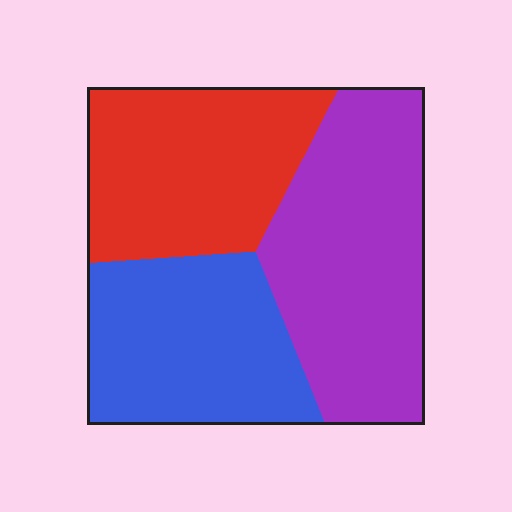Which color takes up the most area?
Purple, at roughly 40%.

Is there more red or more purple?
Purple.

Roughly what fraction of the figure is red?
Red covers around 30% of the figure.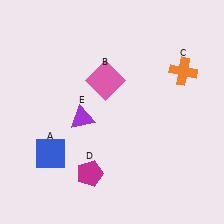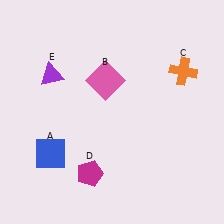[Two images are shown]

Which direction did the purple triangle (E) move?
The purple triangle (E) moved up.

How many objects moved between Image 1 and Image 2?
1 object moved between the two images.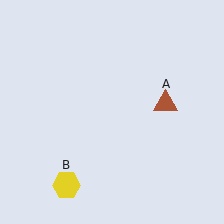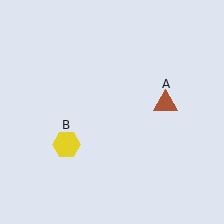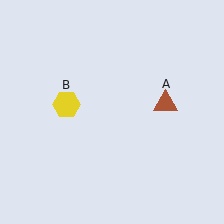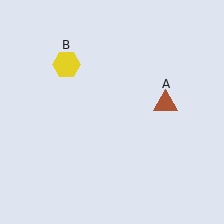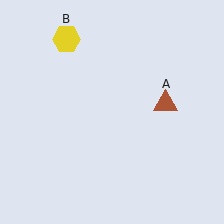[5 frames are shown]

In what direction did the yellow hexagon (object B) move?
The yellow hexagon (object B) moved up.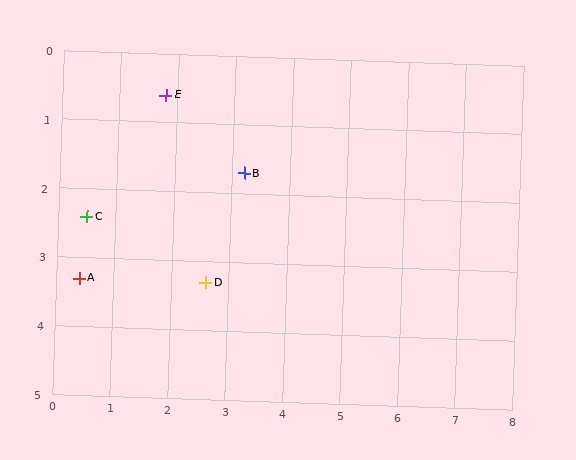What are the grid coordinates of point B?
Point B is at approximately (3.2, 1.7).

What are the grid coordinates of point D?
Point D is at approximately (2.6, 3.3).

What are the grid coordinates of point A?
Point A is at approximately (0.4, 3.3).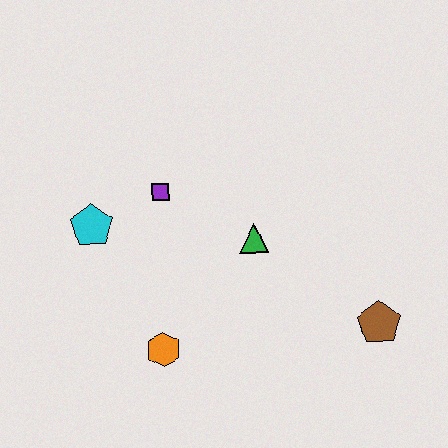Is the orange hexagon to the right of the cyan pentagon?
Yes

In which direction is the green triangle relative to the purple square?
The green triangle is to the right of the purple square.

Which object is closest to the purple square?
The cyan pentagon is closest to the purple square.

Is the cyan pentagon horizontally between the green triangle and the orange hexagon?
No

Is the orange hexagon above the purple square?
No